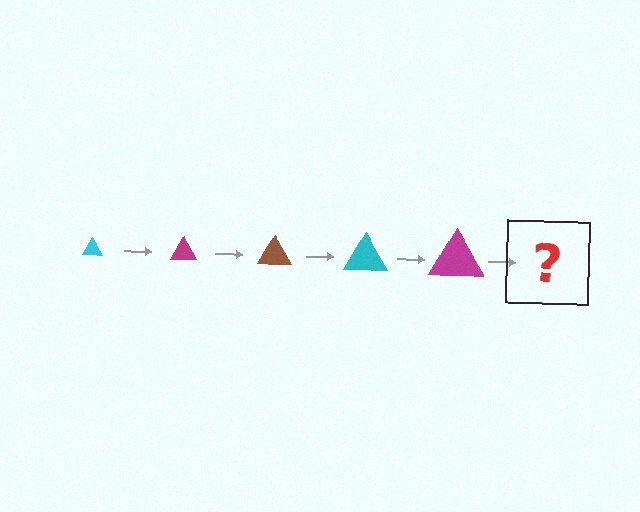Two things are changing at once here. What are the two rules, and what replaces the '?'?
The two rules are that the triangle grows larger each step and the color cycles through cyan, magenta, and brown. The '?' should be a brown triangle, larger than the previous one.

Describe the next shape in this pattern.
It should be a brown triangle, larger than the previous one.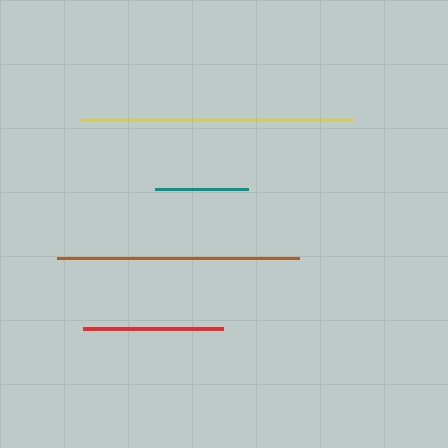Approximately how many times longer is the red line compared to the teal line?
The red line is approximately 1.5 times the length of the teal line.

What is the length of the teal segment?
The teal segment is approximately 92 pixels long.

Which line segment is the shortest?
The teal line is the shortest at approximately 92 pixels.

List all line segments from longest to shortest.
From longest to shortest: yellow, brown, red, teal.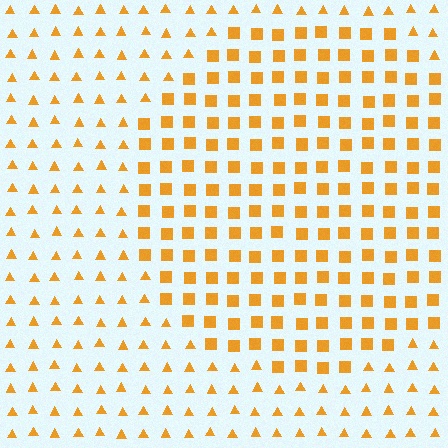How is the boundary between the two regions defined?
The boundary is defined by a change in element shape: squares inside vs. triangles outside. All elements share the same color and spacing.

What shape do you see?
I see a circle.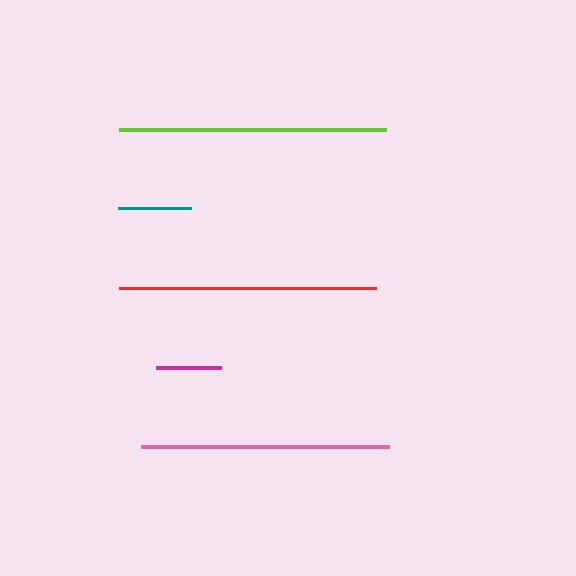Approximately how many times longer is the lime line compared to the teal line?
The lime line is approximately 3.7 times the length of the teal line.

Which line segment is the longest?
The lime line is the longest at approximately 267 pixels.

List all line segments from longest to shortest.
From longest to shortest: lime, red, pink, teal, magenta.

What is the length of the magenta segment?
The magenta segment is approximately 65 pixels long.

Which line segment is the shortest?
The magenta line is the shortest at approximately 65 pixels.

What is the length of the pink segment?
The pink segment is approximately 248 pixels long.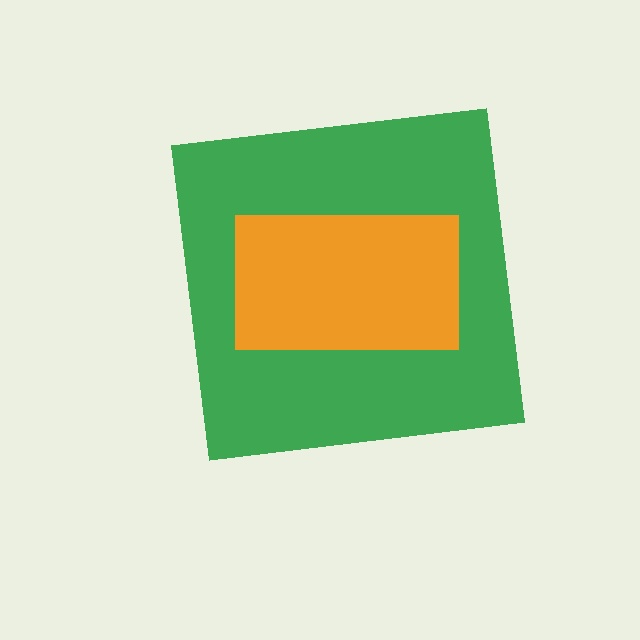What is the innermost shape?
The orange rectangle.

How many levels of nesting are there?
2.